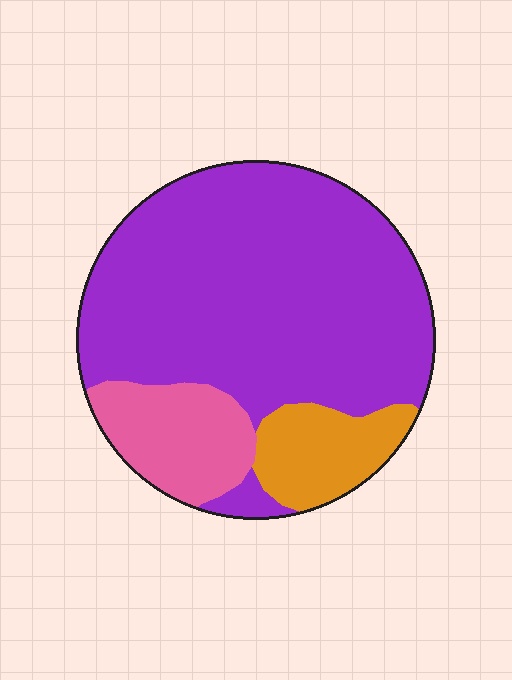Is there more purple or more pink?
Purple.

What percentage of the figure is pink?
Pink covers around 15% of the figure.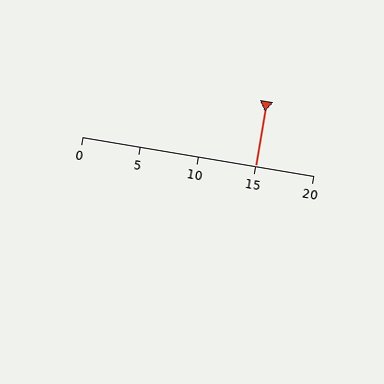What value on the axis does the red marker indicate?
The marker indicates approximately 15.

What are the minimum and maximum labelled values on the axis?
The axis runs from 0 to 20.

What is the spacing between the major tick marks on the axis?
The major ticks are spaced 5 apart.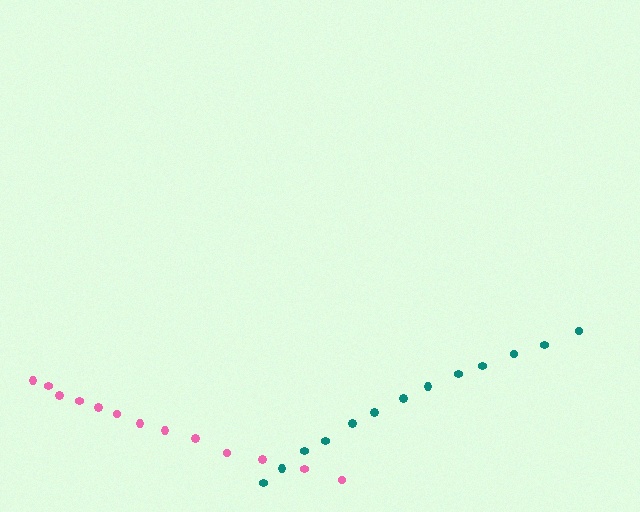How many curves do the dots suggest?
There are 2 distinct paths.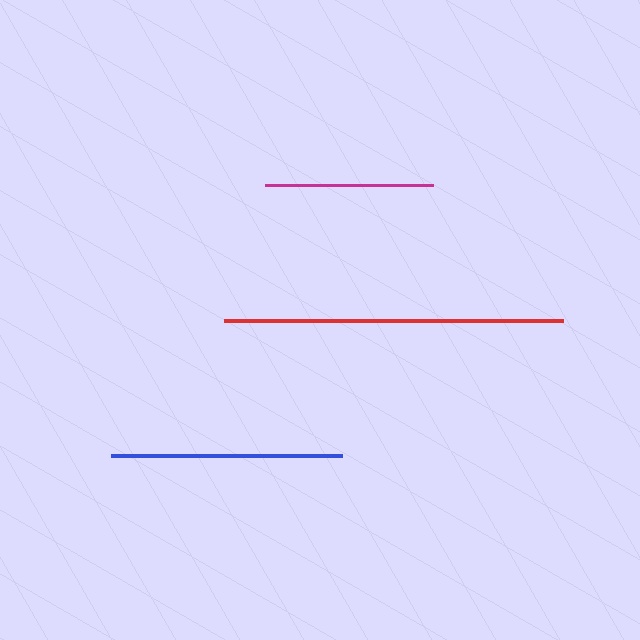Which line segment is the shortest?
The magenta line is the shortest at approximately 168 pixels.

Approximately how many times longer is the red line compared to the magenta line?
The red line is approximately 2.0 times the length of the magenta line.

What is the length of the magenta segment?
The magenta segment is approximately 168 pixels long.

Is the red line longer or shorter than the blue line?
The red line is longer than the blue line.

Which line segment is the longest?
The red line is the longest at approximately 339 pixels.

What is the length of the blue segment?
The blue segment is approximately 231 pixels long.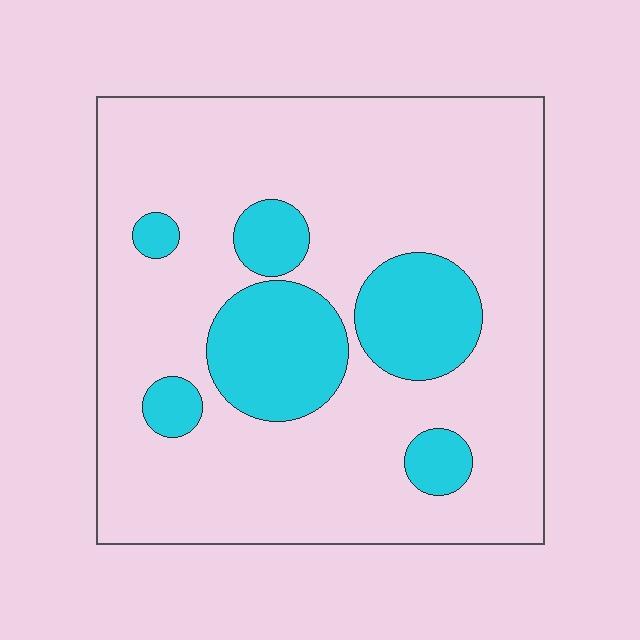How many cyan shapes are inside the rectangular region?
6.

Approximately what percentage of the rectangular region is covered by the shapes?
Approximately 20%.